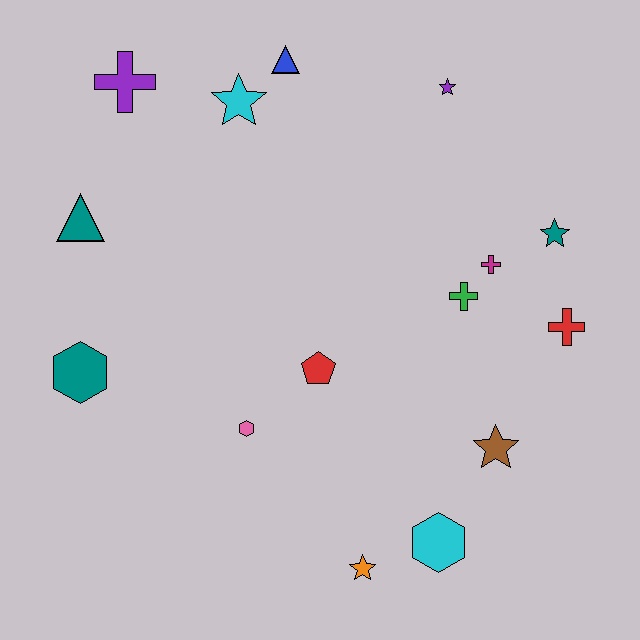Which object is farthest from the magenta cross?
The teal hexagon is farthest from the magenta cross.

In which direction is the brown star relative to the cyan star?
The brown star is below the cyan star.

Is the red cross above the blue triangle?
No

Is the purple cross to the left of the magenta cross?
Yes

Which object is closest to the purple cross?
The cyan star is closest to the purple cross.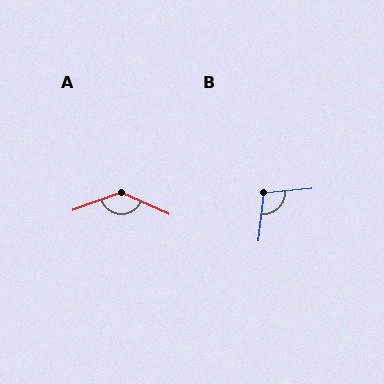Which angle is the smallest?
B, at approximately 102 degrees.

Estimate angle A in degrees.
Approximately 136 degrees.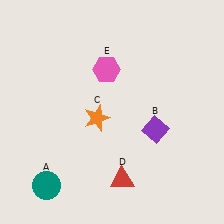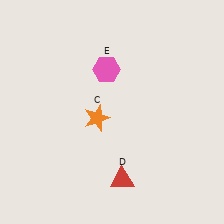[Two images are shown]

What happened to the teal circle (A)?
The teal circle (A) was removed in Image 2. It was in the bottom-left area of Image 1.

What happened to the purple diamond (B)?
The purple diamond (B) was removed in Image 2. It was in the bottom-right area of Image 1.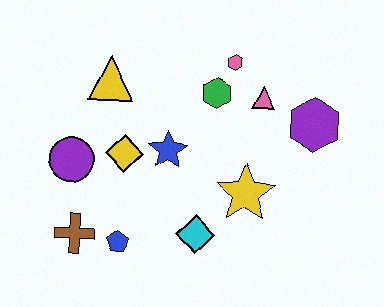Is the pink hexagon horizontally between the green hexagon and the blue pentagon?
No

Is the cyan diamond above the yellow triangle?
No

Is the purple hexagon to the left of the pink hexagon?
No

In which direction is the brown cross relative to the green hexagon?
The brown cross is below the green hexagon.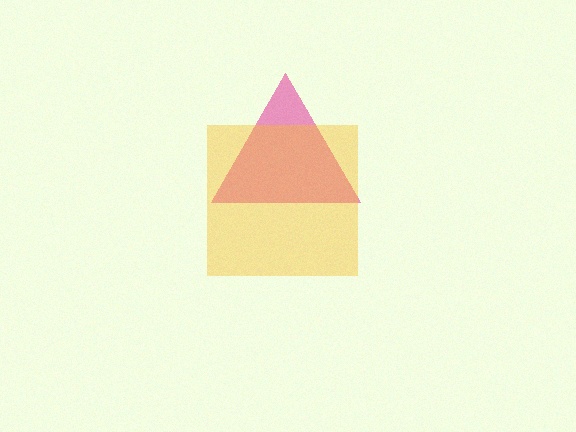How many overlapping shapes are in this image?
There are 2 overlapping shapes in the image.